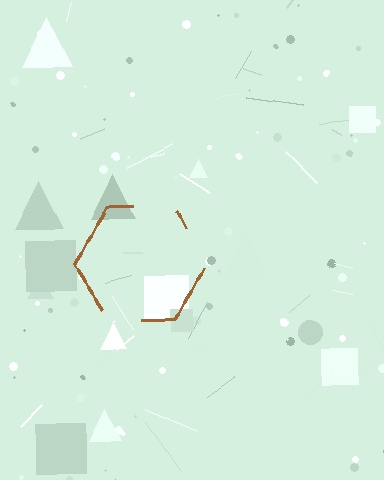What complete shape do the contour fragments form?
The contour fragments form a hexagon.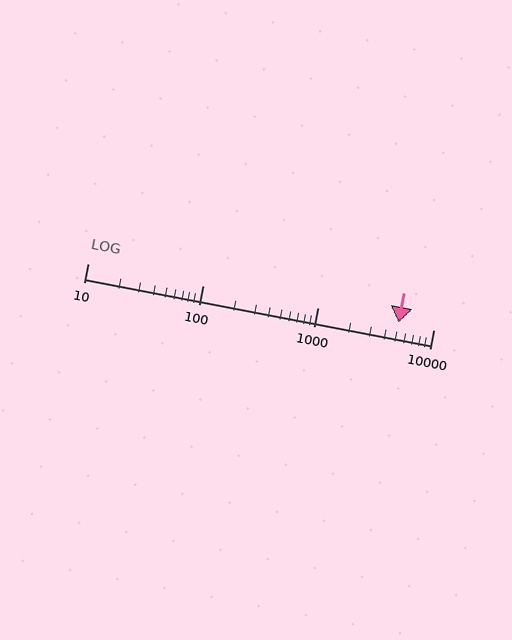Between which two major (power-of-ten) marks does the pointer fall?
The pointer is between 1000 and 10000.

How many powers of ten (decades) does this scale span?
The scale spans 3 decades, from 10 to 10000.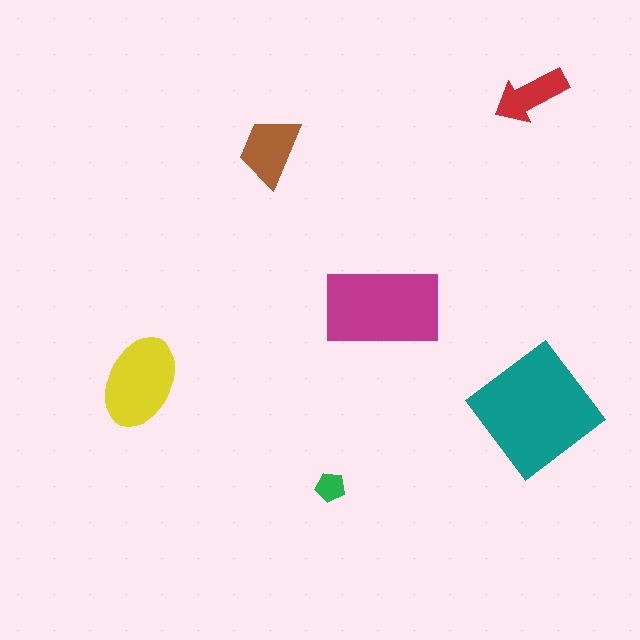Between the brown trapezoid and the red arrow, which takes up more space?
The brown trapezoid.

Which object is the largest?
The teal diamond.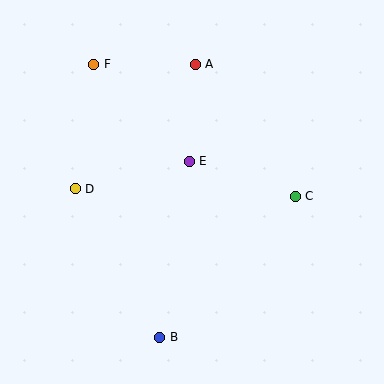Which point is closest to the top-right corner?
Point A is closest to the top-right corner.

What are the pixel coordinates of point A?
Point A is at (195, 64).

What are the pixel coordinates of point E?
Point E is at (189, 161).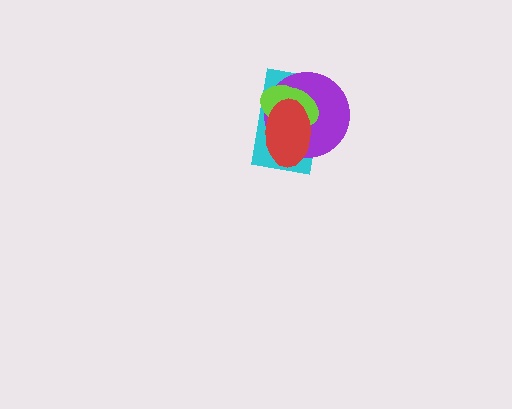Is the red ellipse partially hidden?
No, no other shape covers it.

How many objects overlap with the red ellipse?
3 objects overlap with the red ellipse.